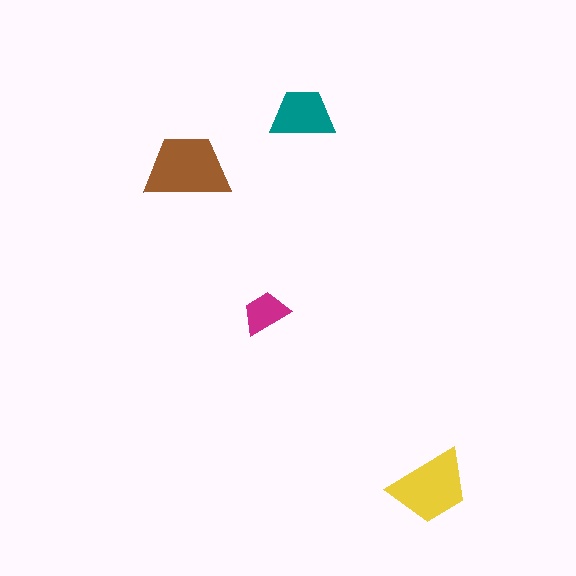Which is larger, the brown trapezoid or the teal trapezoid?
The brown one.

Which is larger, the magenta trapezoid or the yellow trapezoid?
The yellow one.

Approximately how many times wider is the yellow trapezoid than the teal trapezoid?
About 1.5 times wider.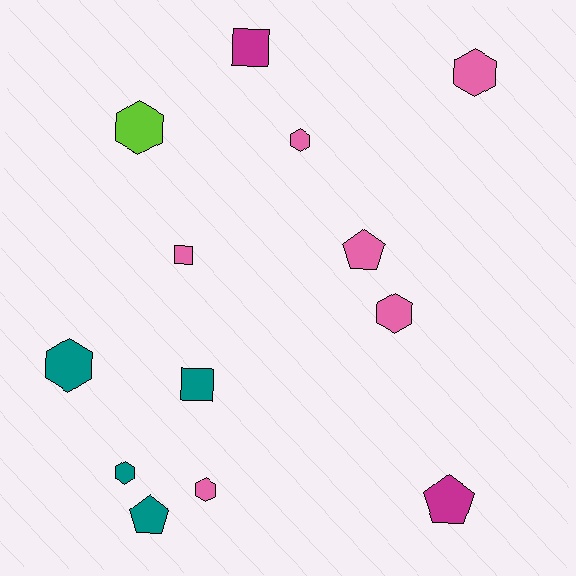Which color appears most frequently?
Pink, with 6 objects.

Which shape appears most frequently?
Hexagon, with 7 objects.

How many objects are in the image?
There are 13 objects.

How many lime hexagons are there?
There is 1 lime hexagon.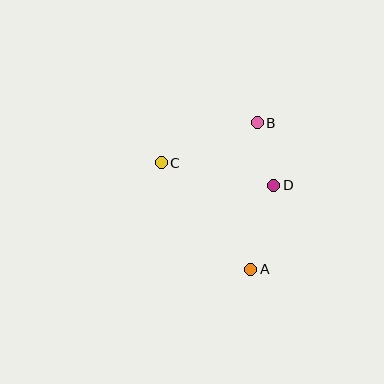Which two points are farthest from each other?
Points A and B are farthest from each other.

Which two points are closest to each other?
Points B and D are closest to each other.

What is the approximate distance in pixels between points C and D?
The distance between C and D is approximately 114 pixels.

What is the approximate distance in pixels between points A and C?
The distance between A and C is approximately 139 pixels.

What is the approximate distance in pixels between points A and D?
The distance between A and D is approximately 87 pixels.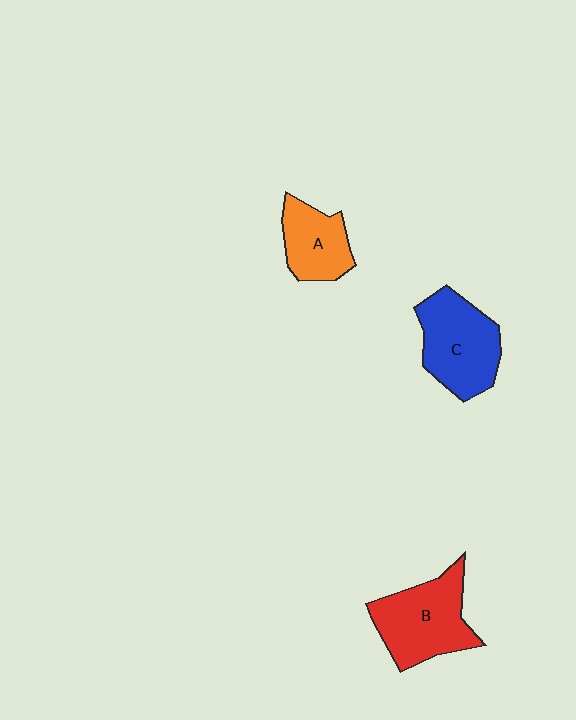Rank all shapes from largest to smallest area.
From largest to smallest: B (red), C (blue), A (orange).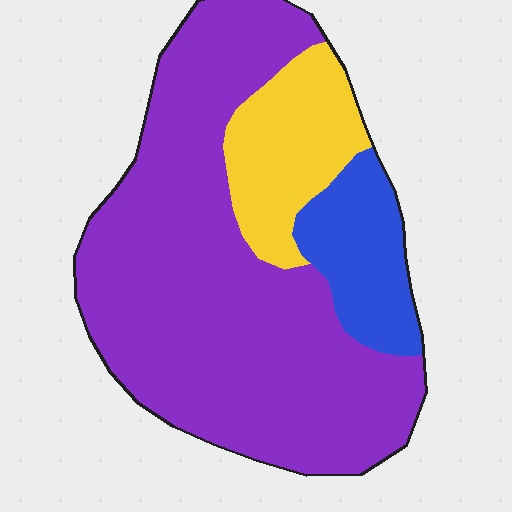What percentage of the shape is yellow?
Yellow covers about 15% of the shape.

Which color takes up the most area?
Purple, at roughly 70%.